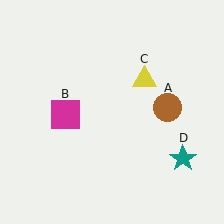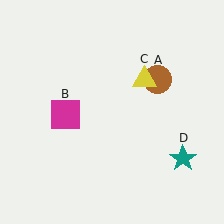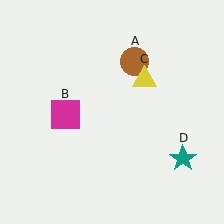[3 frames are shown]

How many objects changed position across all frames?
1 object changed position: brown circle (object A).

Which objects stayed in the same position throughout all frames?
Magenta square (object B) and yellow triangle (object C) and teal star (object D) remained stationary.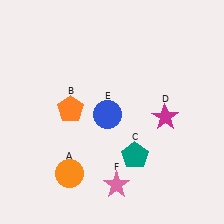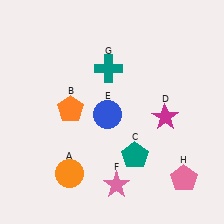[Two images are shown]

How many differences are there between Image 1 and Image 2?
There are 2 differences between the two images.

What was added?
A teal cross (G), a pink pentagon (H) were added in Image 2.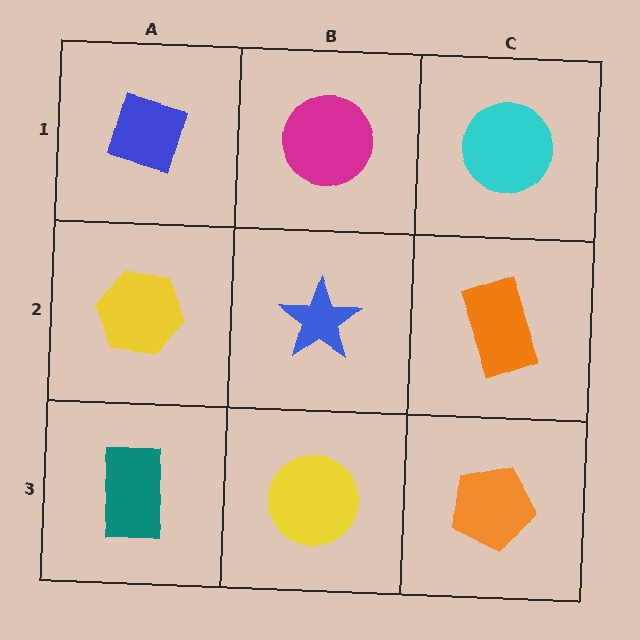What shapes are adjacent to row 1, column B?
A blue star (row 2, column B), a blue diamond (row 1, column A), a cyan circle (row 1, column C).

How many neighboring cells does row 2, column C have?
3.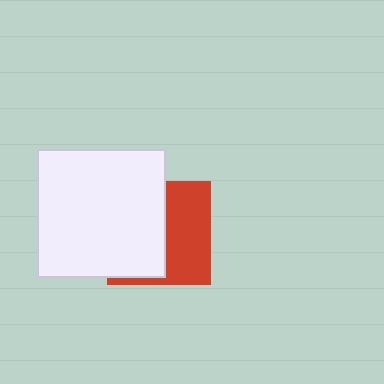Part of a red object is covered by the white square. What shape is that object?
It is a square.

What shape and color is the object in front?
The object in front is a white square.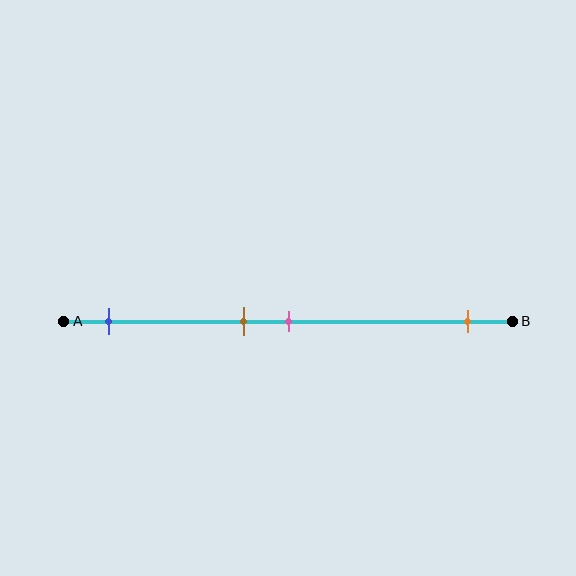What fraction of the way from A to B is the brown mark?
The brown mark is approximately 40% (0.4) of the way from A to B.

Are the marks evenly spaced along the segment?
No, the marks are not evenly spaced.